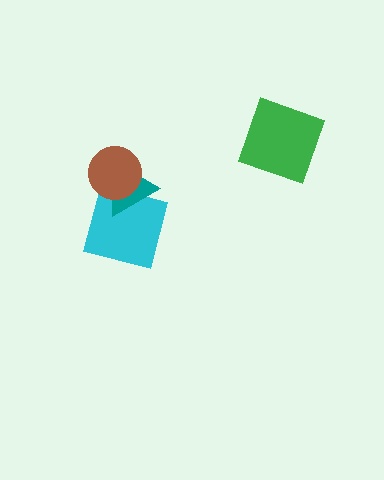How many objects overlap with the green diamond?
0 objects overlap with the green diamond.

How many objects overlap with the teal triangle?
2 objects overlap with the teal triangle.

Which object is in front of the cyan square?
The teal triangle is in front of the cyan square.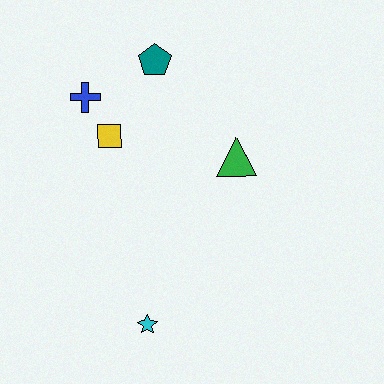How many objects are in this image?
There are 5 objects.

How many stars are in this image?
There is 1 star.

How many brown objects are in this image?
There are no brown objects.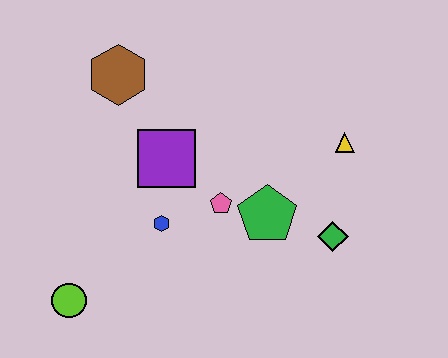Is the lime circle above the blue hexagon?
No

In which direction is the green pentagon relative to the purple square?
The green pentagon is to the right of the purple square.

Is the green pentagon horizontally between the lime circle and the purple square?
No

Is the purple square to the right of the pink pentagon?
No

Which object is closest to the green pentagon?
The pink pentagon is closest to the green pentagon.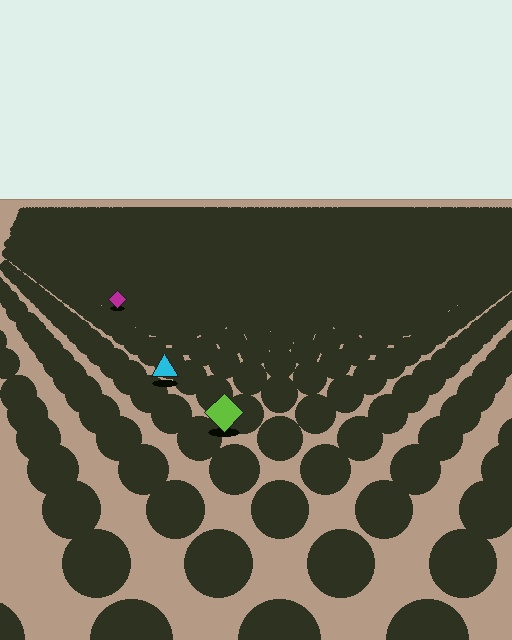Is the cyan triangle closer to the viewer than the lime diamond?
No. The lime diamond is closer — you can tell from the texture gradient: the ground texture is coarser near it.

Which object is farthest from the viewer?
The magenta diamond is farthest from the viewer. It appears smaller and the ground texture around it is denser.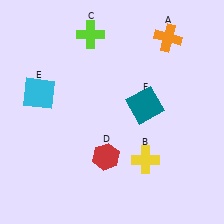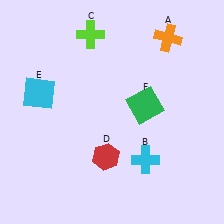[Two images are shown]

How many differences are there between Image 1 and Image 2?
There are 2 differences between the two images.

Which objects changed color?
B changed from yellow to cyan. F changed from teal to green.